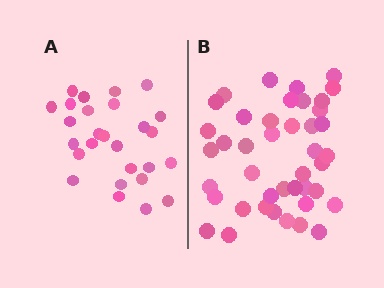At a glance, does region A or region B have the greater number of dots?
Region B (the right region) has more dots.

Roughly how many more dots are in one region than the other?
Region B has approximately 15 more dots than region A.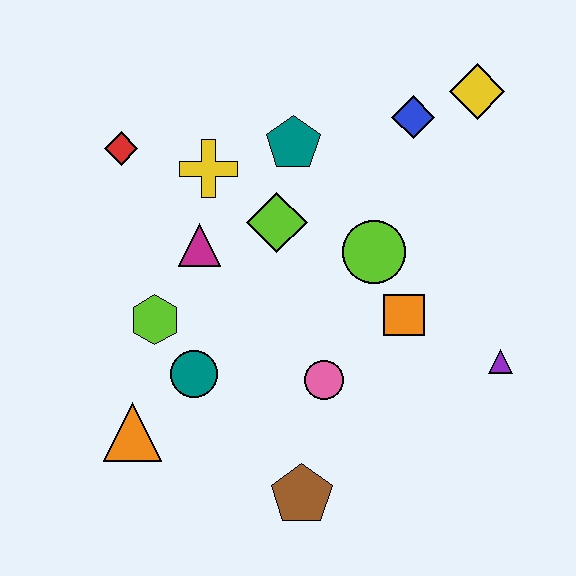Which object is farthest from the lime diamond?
The brown pentagon is farthest from the lime diamond.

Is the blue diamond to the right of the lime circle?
Yes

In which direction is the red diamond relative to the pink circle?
The red diamond is above the pink circle.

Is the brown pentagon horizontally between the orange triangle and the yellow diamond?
Yes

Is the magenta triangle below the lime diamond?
Yes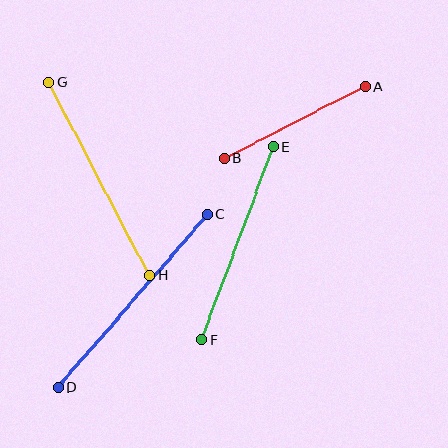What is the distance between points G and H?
The distance is approximately 218 pixels.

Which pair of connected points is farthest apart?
Points C and D are farthest apart.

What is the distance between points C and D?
The distance is approximately 228 pixels.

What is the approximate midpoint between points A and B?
The midpoint is at approximately (295, 122) pixels.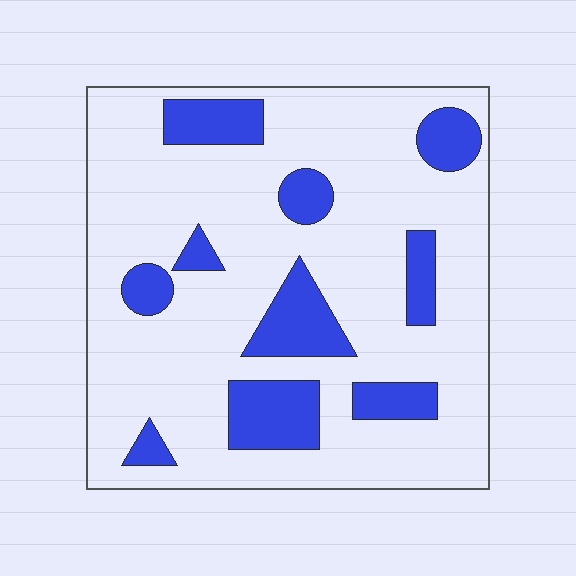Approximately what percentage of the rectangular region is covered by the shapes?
Approximately 20%.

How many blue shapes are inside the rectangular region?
10.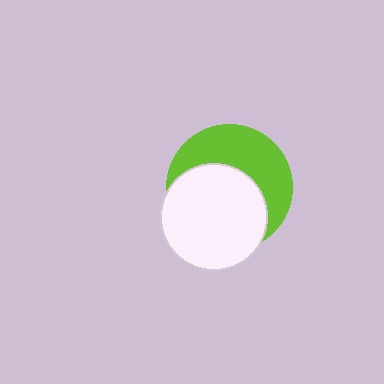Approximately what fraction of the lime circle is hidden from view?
Roughly 54% of the lime circle is hidden behind the white circle.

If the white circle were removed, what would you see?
You would see the complete lime circle.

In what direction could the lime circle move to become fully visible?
The lime circle could move toward the upper-right. That would shift it out from behind the white circle entirely.